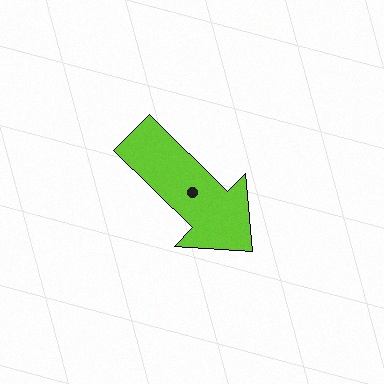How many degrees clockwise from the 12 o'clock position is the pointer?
Approximately 134 degrees.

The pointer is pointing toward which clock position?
Roughly 4 o'clock.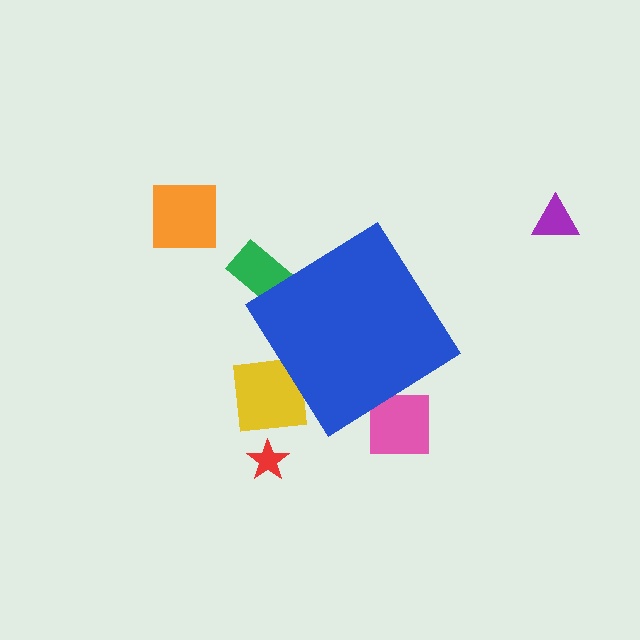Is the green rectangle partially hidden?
Yes, the green rectangle is partially hidden behind the blue diamond.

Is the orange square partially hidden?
No, the orange square is fully visible.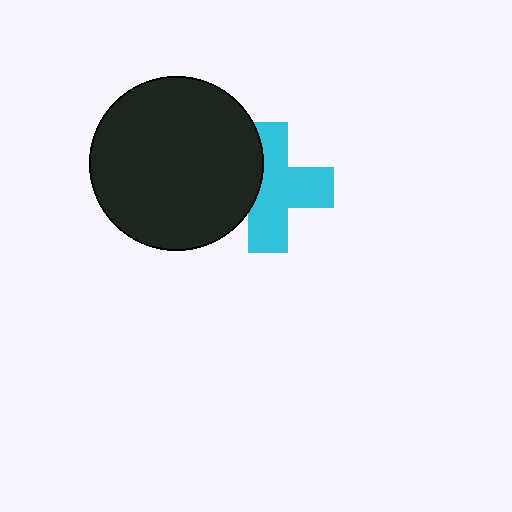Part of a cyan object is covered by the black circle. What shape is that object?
It is a cross.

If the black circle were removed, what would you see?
You would see the complete cyan cross.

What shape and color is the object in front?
The object in front is a black circle.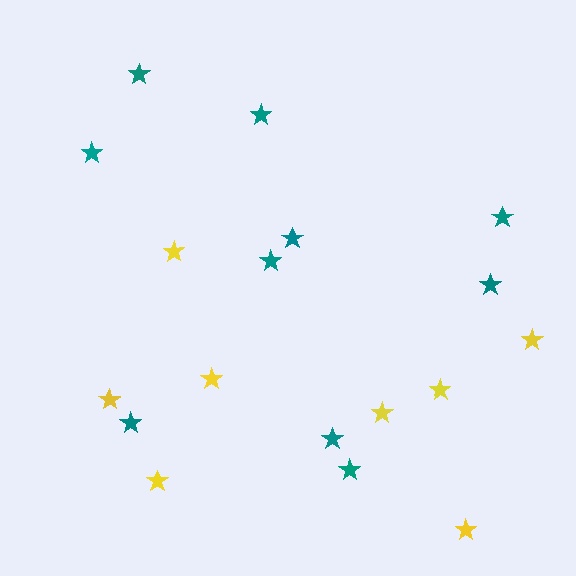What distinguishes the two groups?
There are 2 groups: one group of teal stars (10) and one group of yellow stars (8).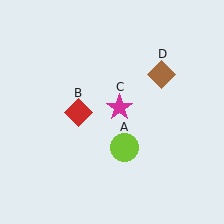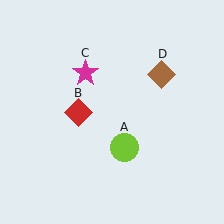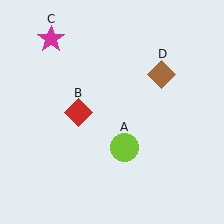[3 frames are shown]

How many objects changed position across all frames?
1 object changed position: magenta star (object C).